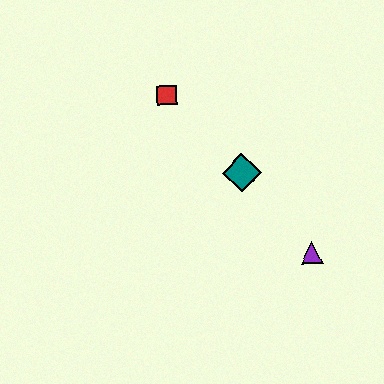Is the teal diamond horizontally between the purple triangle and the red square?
Yes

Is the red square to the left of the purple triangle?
Yes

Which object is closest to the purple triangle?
The teal diamond is closest to the purple triangle.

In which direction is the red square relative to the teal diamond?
The red square is above the teal diamond.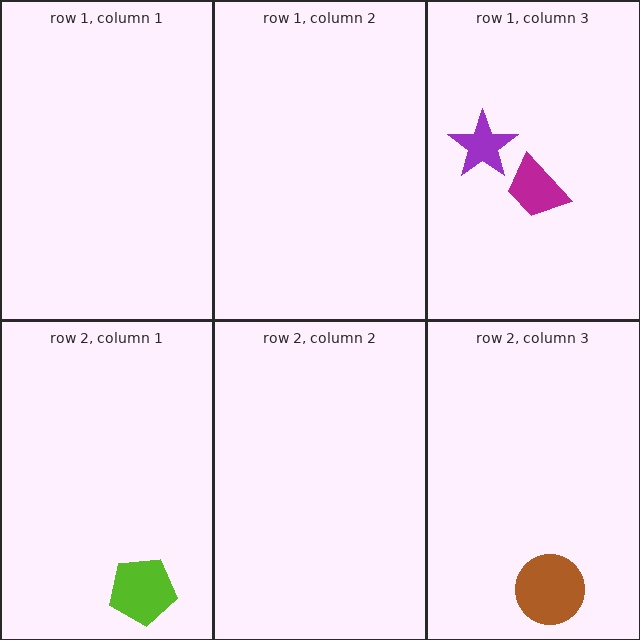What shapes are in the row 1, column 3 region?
The magenta trapezoid, the purple star.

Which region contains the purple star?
The row 1, column 3 region.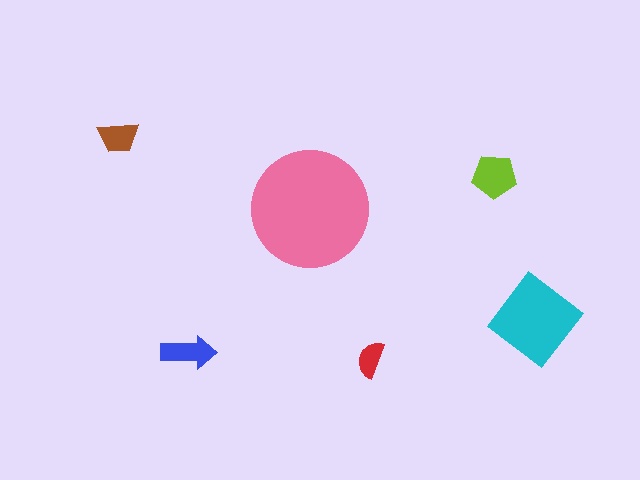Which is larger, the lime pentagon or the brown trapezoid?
The lime pentagon.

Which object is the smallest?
The red semicircle.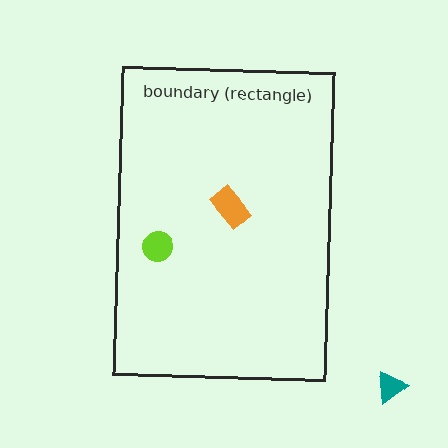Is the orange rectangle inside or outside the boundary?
Inside.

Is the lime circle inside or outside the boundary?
Inside.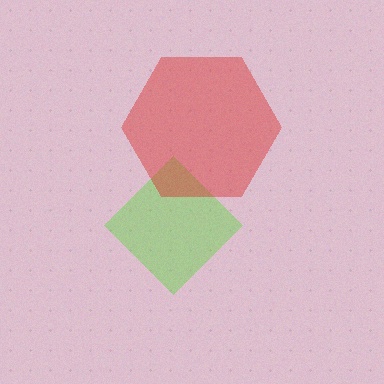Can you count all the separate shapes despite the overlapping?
Yes, there are 2 separate shapes.